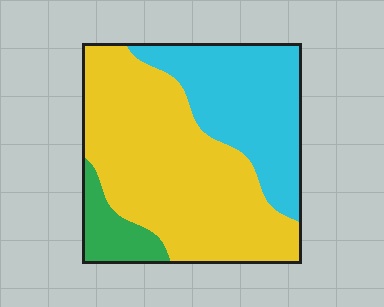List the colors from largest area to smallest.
From largest to smallest: yellow, cyan, green.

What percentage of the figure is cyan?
Cyan covers 33% of the figure.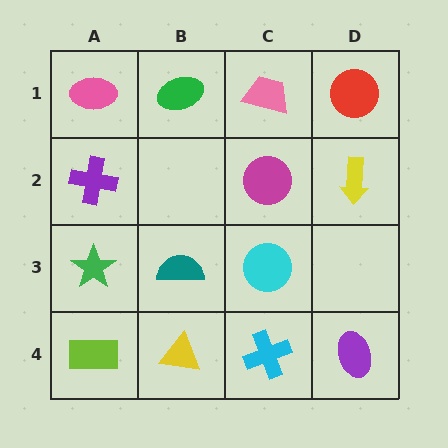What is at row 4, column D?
A purple ellipse.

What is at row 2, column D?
A yellow arrow.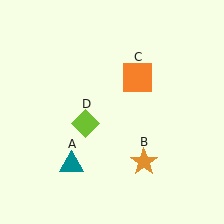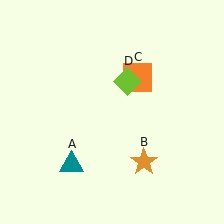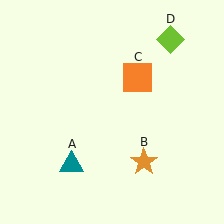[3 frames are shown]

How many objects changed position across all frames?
1 object changed position: lime diamond (object D).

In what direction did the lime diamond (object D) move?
The lime diamond (object D) moved up and to the right.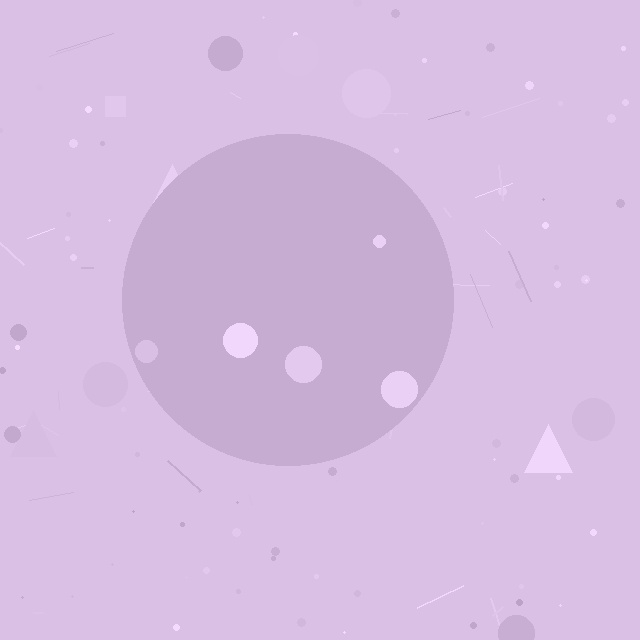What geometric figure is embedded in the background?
A circle is embedded in the background.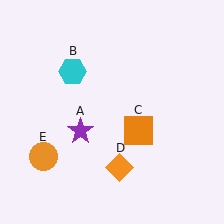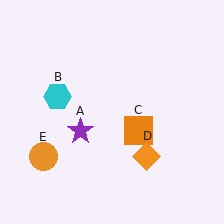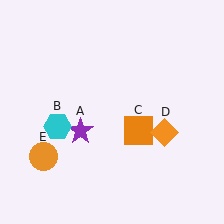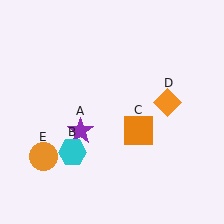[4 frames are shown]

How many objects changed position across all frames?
2 objects changed position: cyan hexagon (object B), orange diamond (object D).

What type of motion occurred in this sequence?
The cyan hexagon (object B), orange diamond (object D) rotated counterclockwise around the center of the scene.